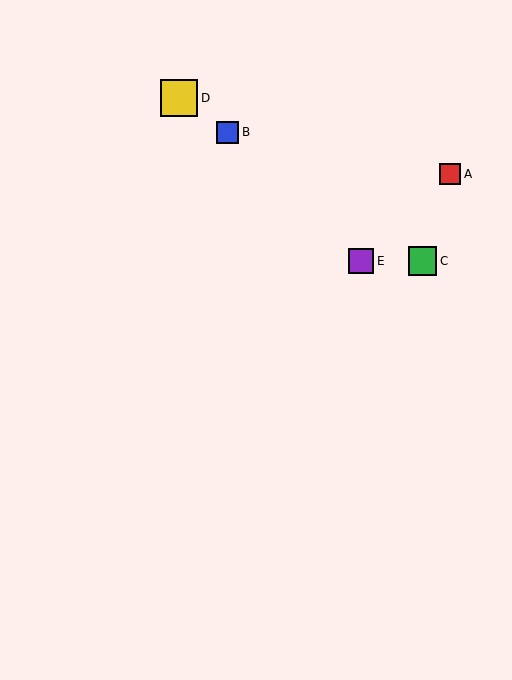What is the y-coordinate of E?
Object E is at y≈261.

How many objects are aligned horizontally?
2 objects (C, E) are aligned horizontally.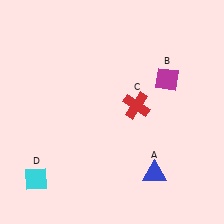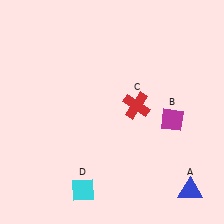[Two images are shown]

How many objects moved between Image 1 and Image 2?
3 objects moved between the two images.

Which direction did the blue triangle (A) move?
The blue triangle (A) moved right.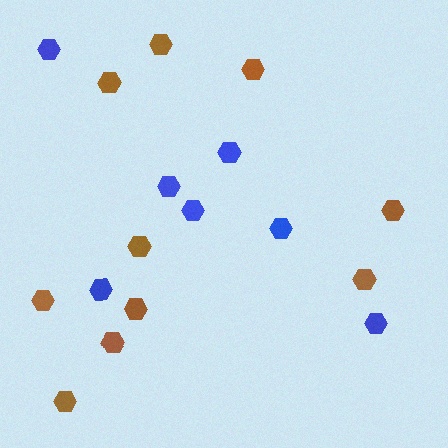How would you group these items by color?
There are 2 groups: one group of brown hexagons (10) and one group of blue hexagons (7).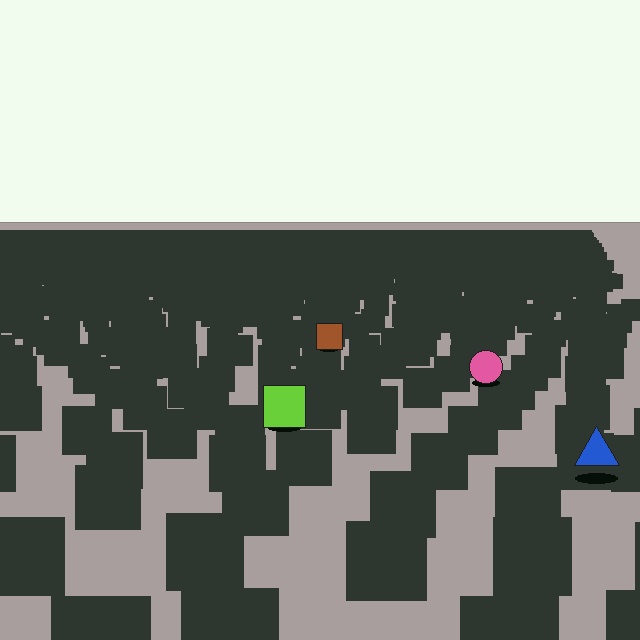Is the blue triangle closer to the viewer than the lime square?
Yes. The blue triangle is closer — you can tell from the texture gradient: the ground texture is coarser near it.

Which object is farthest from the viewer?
The brown square is farthest from the viewer. It appears smaller and the ground texture around it is denser.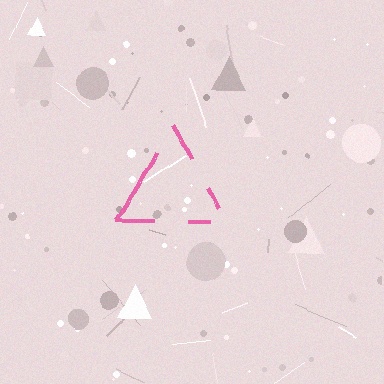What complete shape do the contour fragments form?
The contour fragments form a triangle.